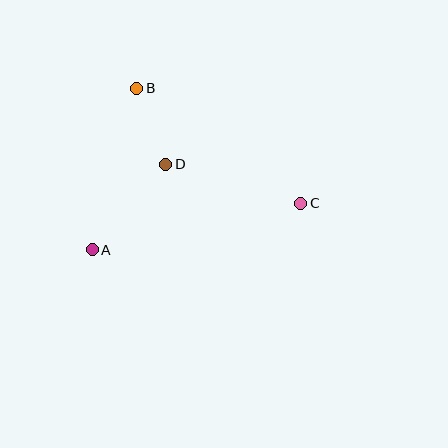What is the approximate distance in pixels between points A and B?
The distance between A and B is approximately 167 pixels.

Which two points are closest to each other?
Points B and D are closest to each other.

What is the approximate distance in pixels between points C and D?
The distance between C and D is approximately 140 pixels.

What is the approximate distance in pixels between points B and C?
The distance between B and C is approximately 200 pixels.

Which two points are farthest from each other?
Points A and C are farthest from each other.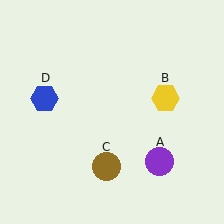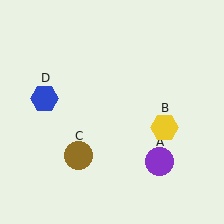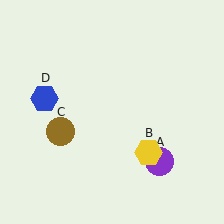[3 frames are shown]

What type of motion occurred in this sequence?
The yellow hexagon (object B), brown circle (object C) rotated clockwise around the center of the scene.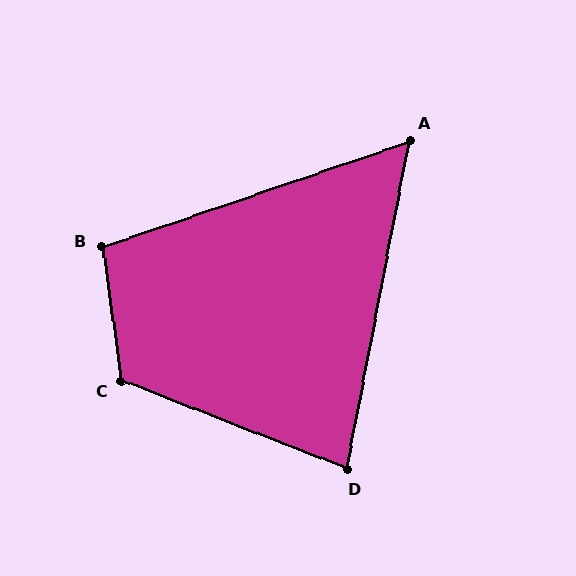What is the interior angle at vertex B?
Approximately 101 degrees (obtuse).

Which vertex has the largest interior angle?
C, at approximately 120 degrees.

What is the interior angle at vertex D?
Approximately 79 degrees (acute).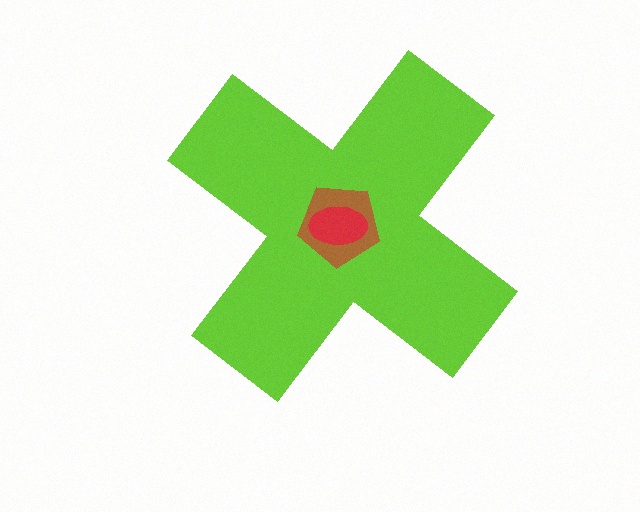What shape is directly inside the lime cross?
The brown pentagon.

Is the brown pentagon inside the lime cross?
Yes.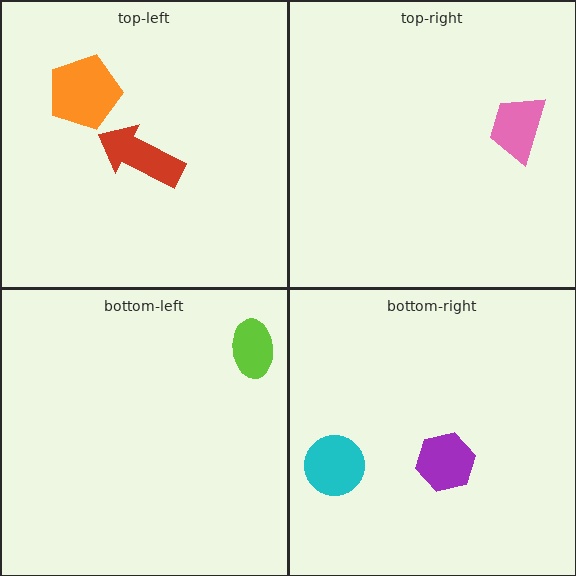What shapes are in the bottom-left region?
The lime ellipse.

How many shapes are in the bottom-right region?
2.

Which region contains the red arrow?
The top-left region.